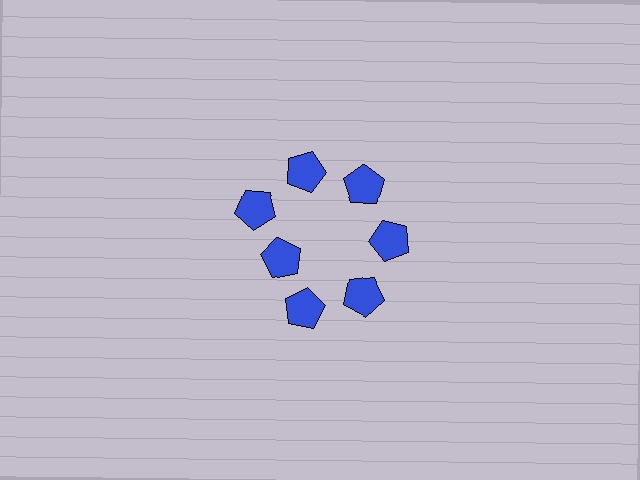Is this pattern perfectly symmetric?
No. The 7 blue pentagons are arranged in a ring, but one element near the 8 o'clock position is pulled inward toward the center, breaking the 7-fold rotational symmetry.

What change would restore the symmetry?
The symmetry would be restored by moving it outward, back onto the ring so that all 7 pentagons sit at equal angles and equal distance from the center.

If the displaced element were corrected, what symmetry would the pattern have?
It would have 7-fold rotational symmetry — the pattern would map onto itself every 51 degrees.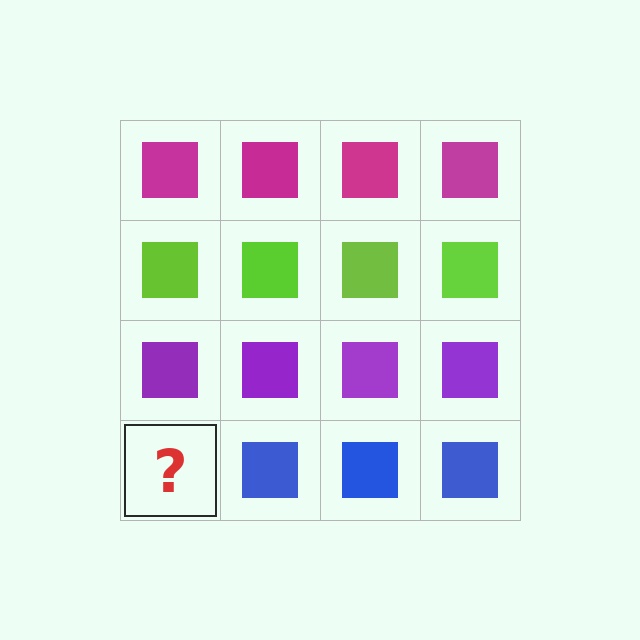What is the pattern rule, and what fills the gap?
The rule is that each row has a consistent color. The gap should be filled with a blue square.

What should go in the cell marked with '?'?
The missing cell should contain a blue square.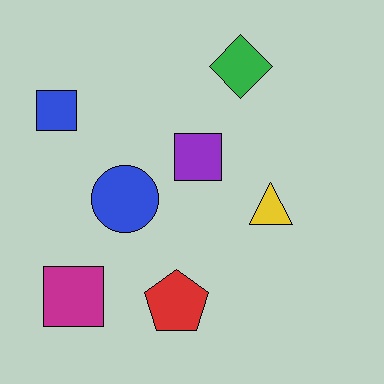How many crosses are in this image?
There are no crosses.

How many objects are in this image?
There are 7 objects.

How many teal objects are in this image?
There are no teal objects.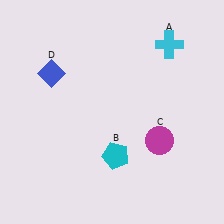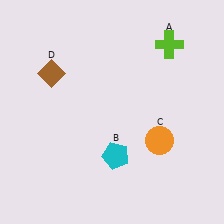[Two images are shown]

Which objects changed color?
A changed from cyan to lime. C changed from magenta to orange. D changed from blue to brown.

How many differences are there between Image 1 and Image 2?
There are 3 differences between the two images.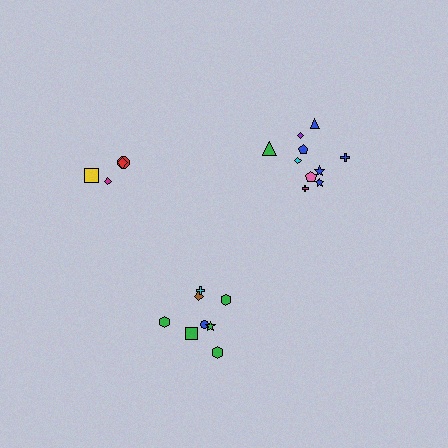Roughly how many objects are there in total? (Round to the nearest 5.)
Roughly 20 objects in total.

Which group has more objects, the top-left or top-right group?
The top-right group.